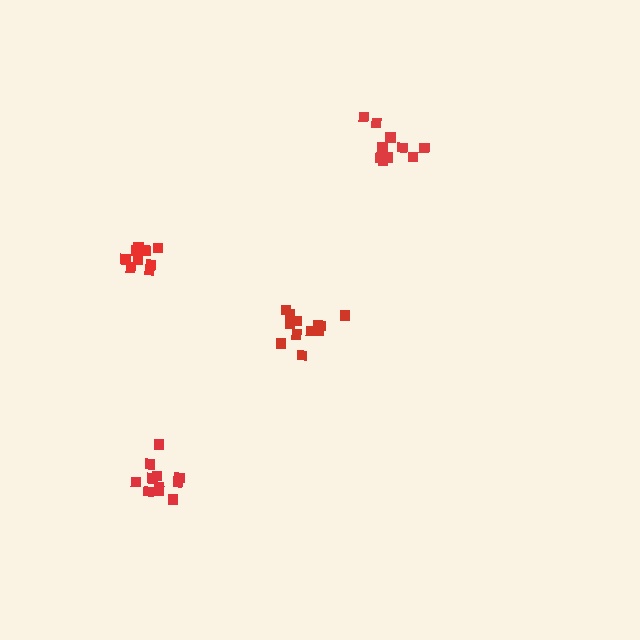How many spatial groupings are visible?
There are 4 spatial groupings.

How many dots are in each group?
Group 1: 11 dots, Group 2: 12 dots, Group 3: 11 dots, Group 4: 11 dots (45 total).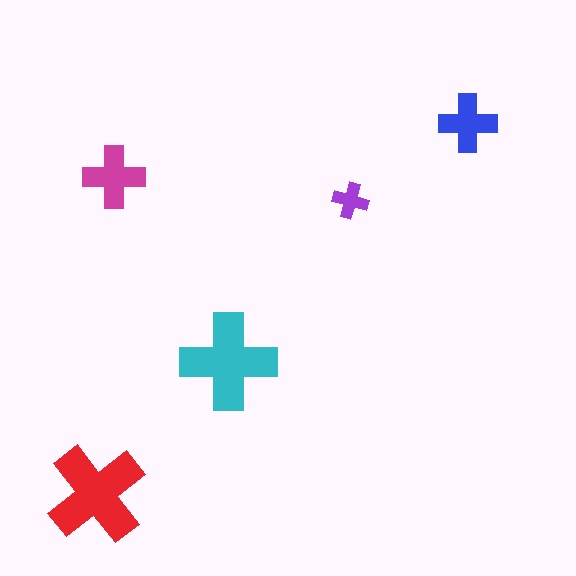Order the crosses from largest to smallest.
the red one, the cyan one, the magenta one, the blue one, the purple one.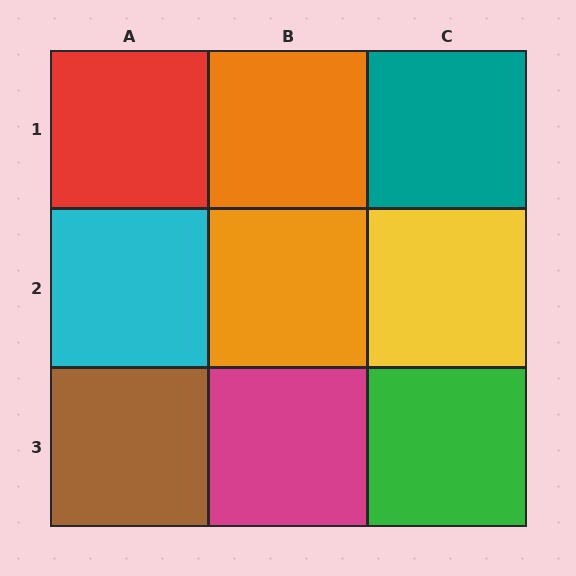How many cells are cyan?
1 cell is cyan.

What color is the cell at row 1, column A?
Red.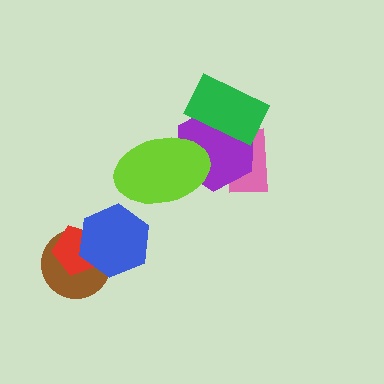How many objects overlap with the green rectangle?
2 objects overlap with the green rectangle.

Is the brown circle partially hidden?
Yes, it is partially covered by another shape.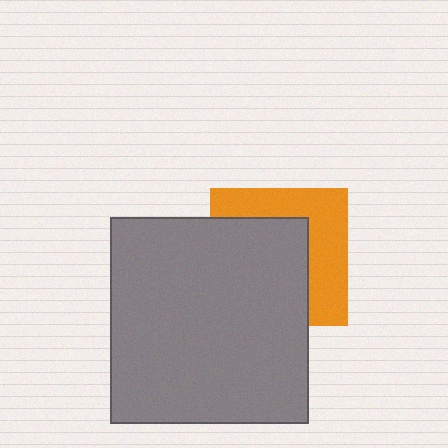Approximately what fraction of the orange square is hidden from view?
Roughly 57% of the orange square is hidden behind the gray rectangle.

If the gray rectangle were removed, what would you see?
You would see the complete orange square.